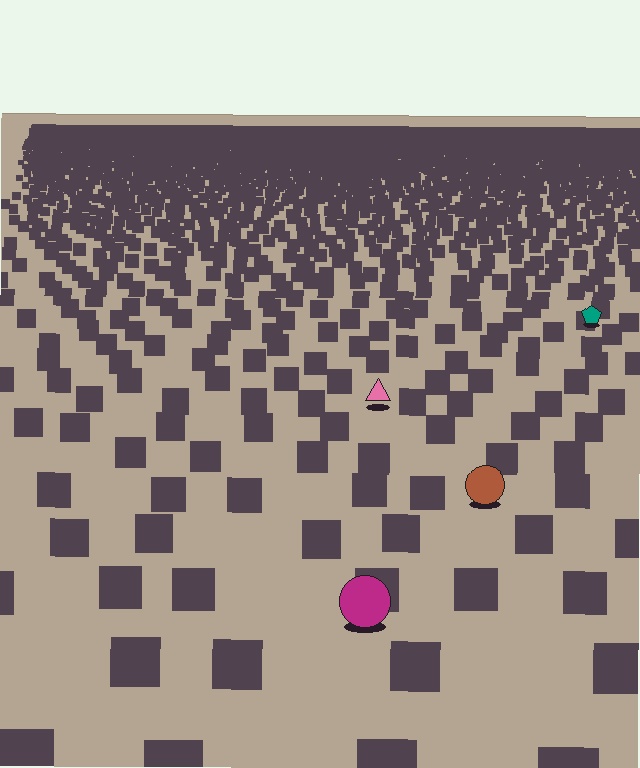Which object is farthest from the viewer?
The teal pentagon is farthest from the viewer. It appears smaller and the ground texture around it is denser.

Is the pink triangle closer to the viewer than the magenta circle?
No. The magenta circle is closer — you can tell from the texture gradient: the ground texture is coarser near it.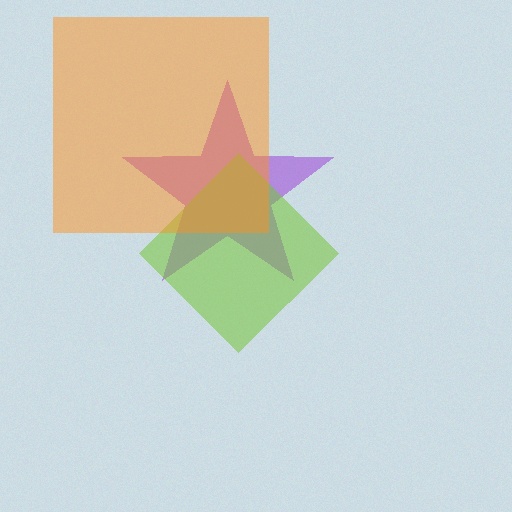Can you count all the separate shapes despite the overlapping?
Yes, there are 3 separate shapes.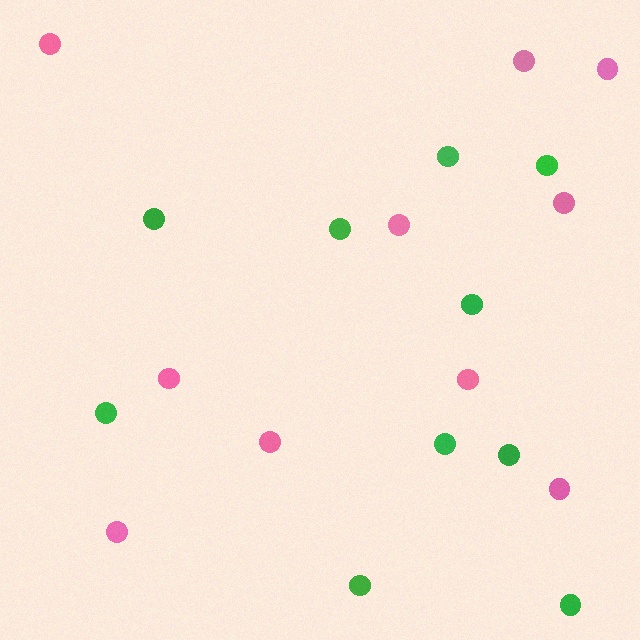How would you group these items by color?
There are 2 groups: one group of green circles (10) and one group of pink circles (10).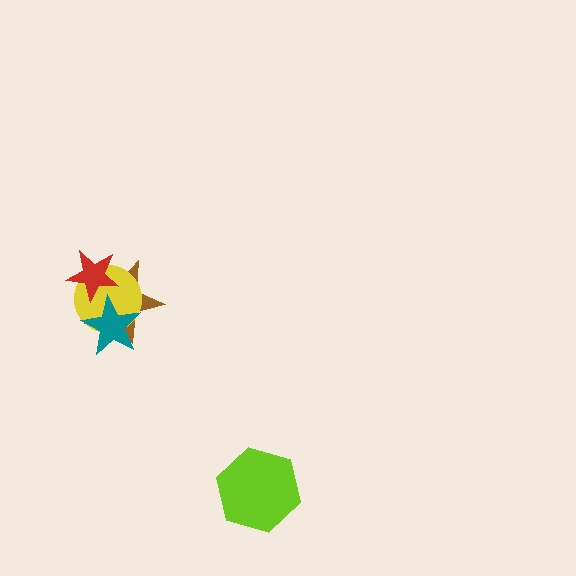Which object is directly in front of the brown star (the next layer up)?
The yellow circle is directly in front of the brown star.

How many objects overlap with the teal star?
2 objects overlap with the teal star.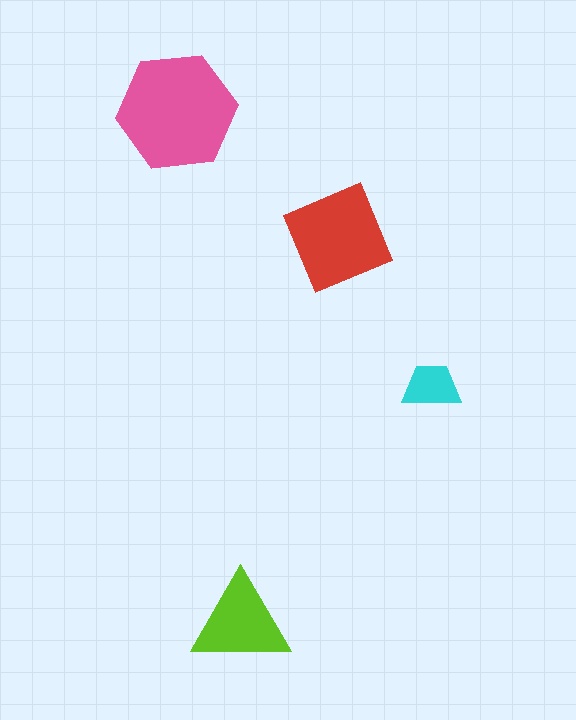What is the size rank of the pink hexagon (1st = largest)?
1st.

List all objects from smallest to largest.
The cyan trapezoid, the lime triangle, the red square, the pink hexagon.